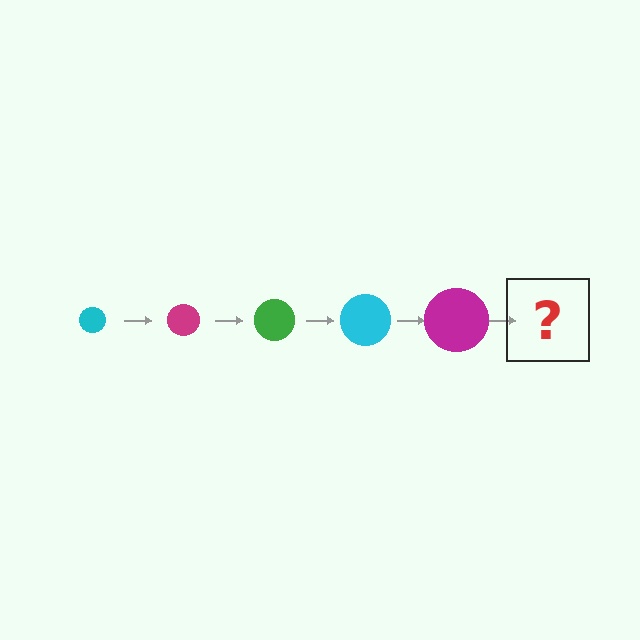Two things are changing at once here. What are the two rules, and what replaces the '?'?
The two rules are that the circle grows larger each step and the color cycles through cyan, magenta, and green. The '?' should be a green circle, larger than the previous one.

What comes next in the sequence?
The next element should be a green circle, larger than the previous one.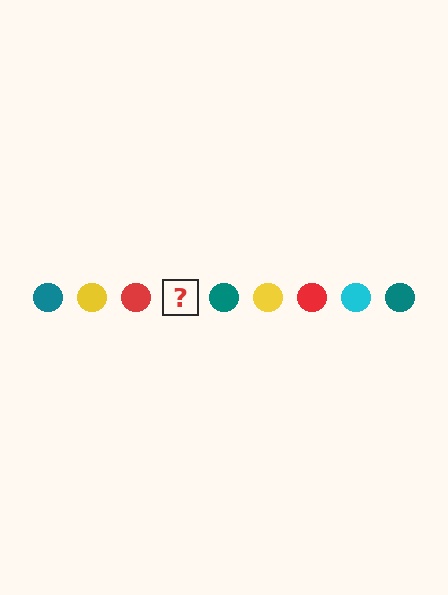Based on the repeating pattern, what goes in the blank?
The blank should be a cyan circle.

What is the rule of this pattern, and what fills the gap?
The rule is that the pattern cycles through teal, yellow, red, cyan circles. The gap should be filled with a cyan circle.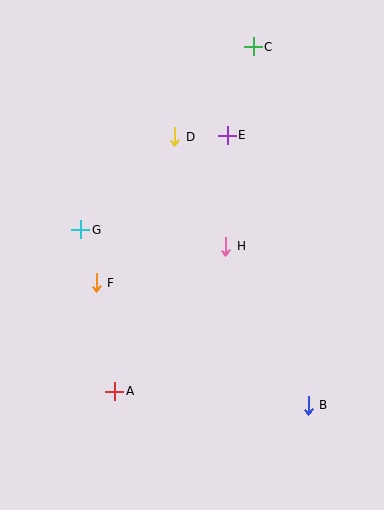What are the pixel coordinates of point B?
Point B is at (308, 405).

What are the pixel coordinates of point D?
Point D is at (175, 137).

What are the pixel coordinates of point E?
Point E is at (227, 135).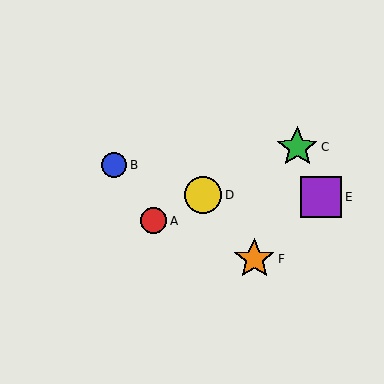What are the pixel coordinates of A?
Object A is at (154, 221).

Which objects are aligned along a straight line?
Objects A, C, D are aligned along a straight line.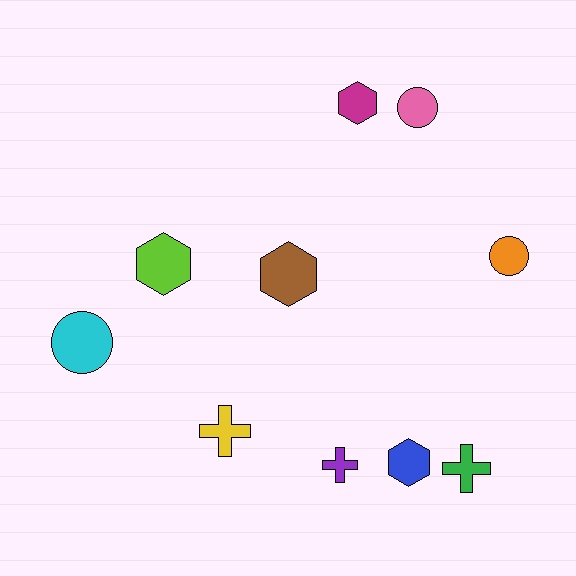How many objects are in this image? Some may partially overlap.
There are 10 objects.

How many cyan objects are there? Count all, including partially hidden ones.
There is 1 cyan object.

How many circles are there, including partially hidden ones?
There are 3 circles.